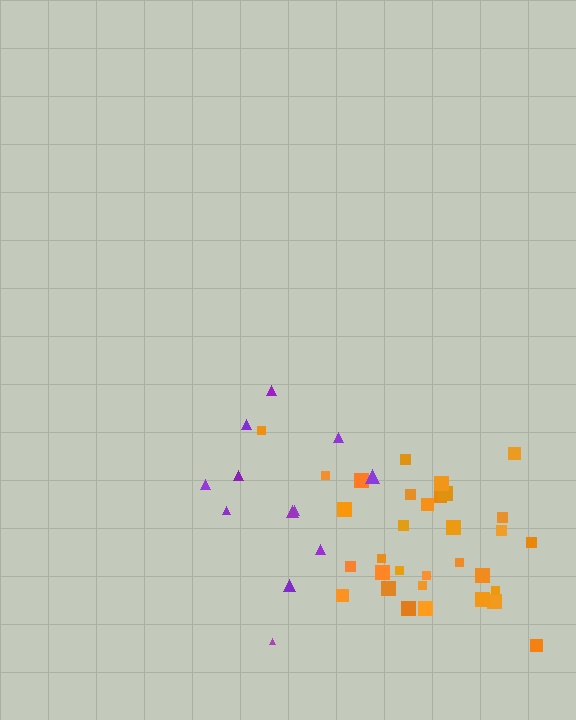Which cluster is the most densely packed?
Orange.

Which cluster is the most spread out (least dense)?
Purple.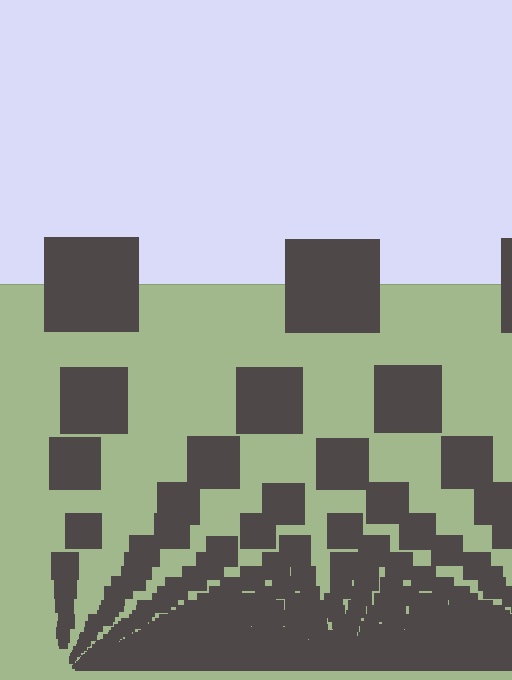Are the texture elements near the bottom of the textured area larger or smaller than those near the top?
Smaller. The gradient is inverted — elements near the bottom are smaller and denser.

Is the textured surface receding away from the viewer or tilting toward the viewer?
The surface appears to tilt toward the viewer. Texture elements get larger and sparser toward the top.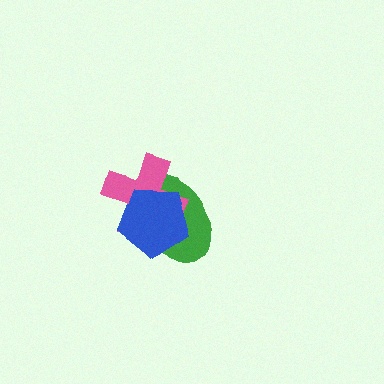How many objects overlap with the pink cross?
2 objects overlap with the pink cross.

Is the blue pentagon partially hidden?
No, no other shape covers it.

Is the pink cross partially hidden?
Yes, it is partially covered by another shape.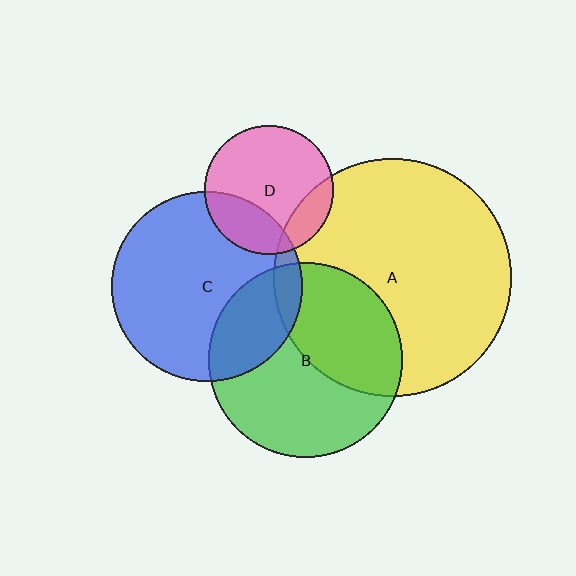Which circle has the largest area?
Circle A (yellow).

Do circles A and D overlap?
Yes.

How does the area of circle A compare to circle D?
Approximately 3.4 times.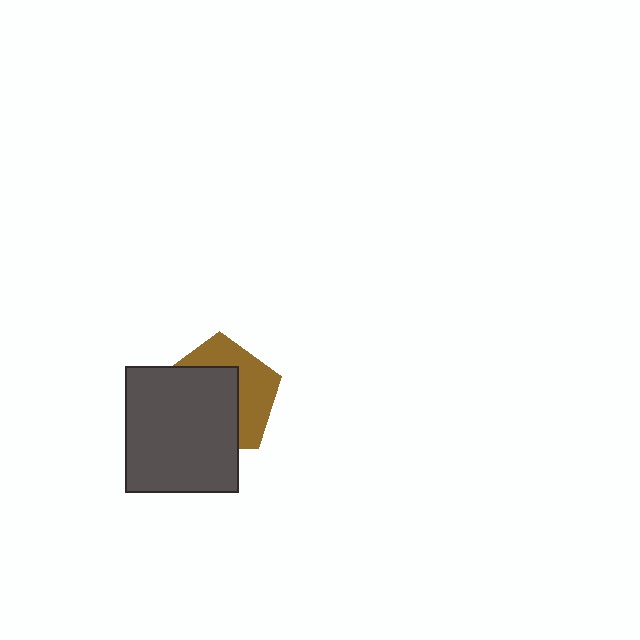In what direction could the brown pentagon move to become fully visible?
The brown pentagon could move toward the upper-right. That would shift it out from behind the dark gray rectangle entirely.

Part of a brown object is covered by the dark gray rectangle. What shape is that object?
It is a pentagon.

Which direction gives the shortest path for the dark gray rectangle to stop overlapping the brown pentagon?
Moving toward the lower-left gives the shortest separation.